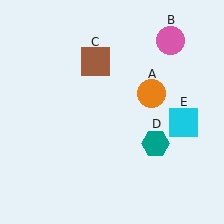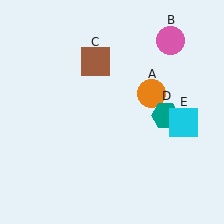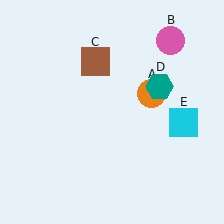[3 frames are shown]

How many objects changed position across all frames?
1 object changed position: teal hexagon (object D).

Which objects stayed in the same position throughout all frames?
Orange circle (object A) and pink circle (object B) and brown square (object C) and cyan square (object E) remained stationary.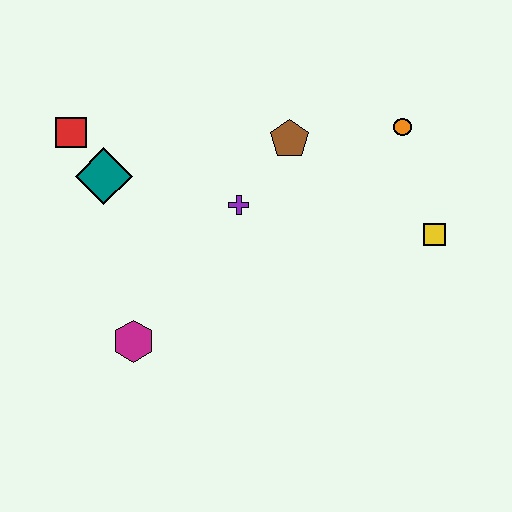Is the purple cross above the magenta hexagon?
Yes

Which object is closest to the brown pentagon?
The purple cross is closest to the brown pentagon.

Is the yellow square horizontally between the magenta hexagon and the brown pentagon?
No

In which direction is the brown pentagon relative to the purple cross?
The brown pentagon is above the purple cross.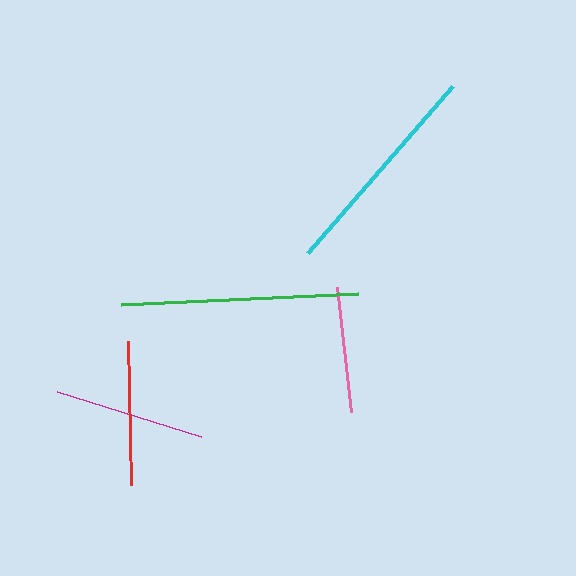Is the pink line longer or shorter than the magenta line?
The magenta line is longer than the pink line.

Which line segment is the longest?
The green line is the longest at approximately 237 pixels.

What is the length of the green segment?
The green segment is approximately 237 pixels long.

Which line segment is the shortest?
The pink line is the shortest at approximately 125 pixels.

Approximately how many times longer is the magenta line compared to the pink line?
The magenta line is approximately 1.2 times the length of the pink line.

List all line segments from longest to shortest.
From longest to shortest: green, cyan, magenta, red, pink.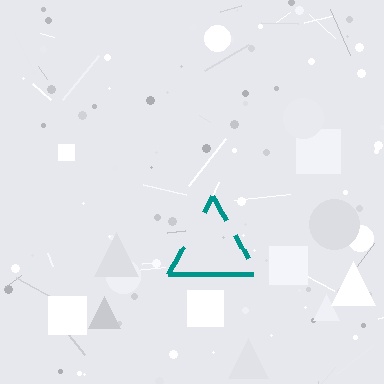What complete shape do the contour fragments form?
The contour fragments form a triangle.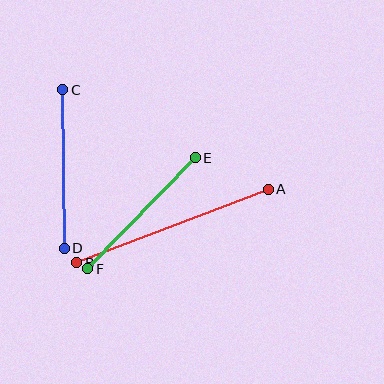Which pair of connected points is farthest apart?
Points A and B are farthest apart.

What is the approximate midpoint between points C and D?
The midpoint is at approximately (63, 169) pixels.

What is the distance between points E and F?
The distance is approximately 154 pixels.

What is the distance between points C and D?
The distance is approximately 159 pixels.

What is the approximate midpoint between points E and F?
The midpoint is at approximately (141, 213) pixels.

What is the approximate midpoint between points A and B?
The midpoint is at approximately (172, 226) pixels.